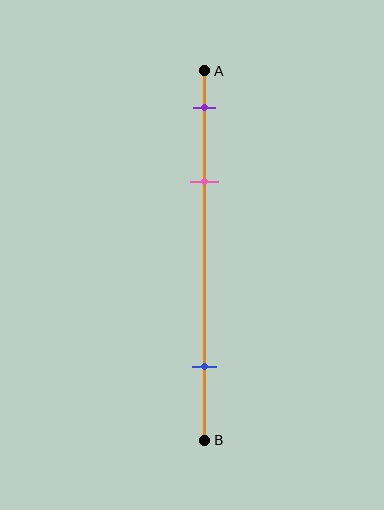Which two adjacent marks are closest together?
The purple and pink marks are the closest adjacent pair.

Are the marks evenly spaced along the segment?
No, the marks are not evenly spaced.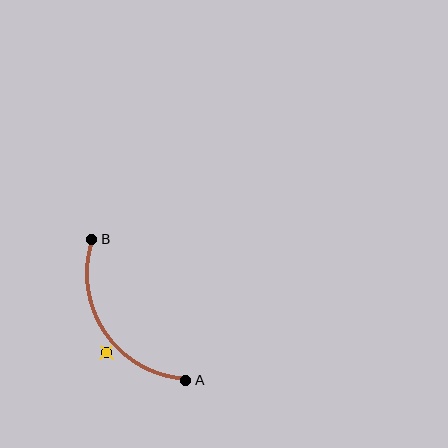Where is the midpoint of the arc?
The arc midpoint is the point on the curve farthest from the straight line joining A and B. It sits below and to the left of that line.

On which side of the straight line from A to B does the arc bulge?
The arc bulges below and to the left of the straight line connecting A and B.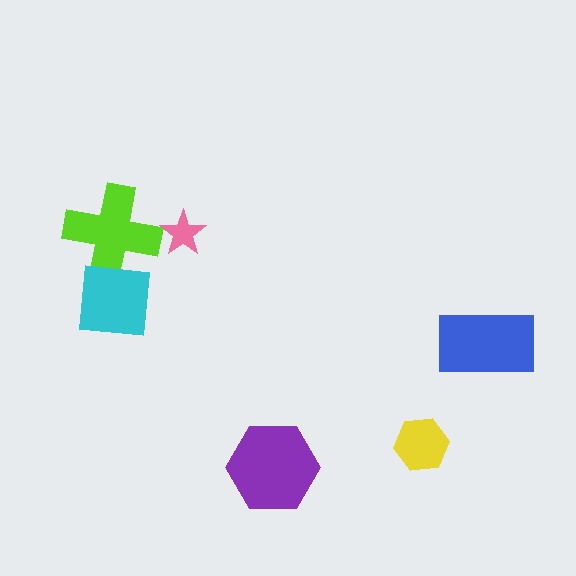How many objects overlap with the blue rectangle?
0 objects overlap with the blue rectangle.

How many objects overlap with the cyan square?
1 object overlaps with the cyan square.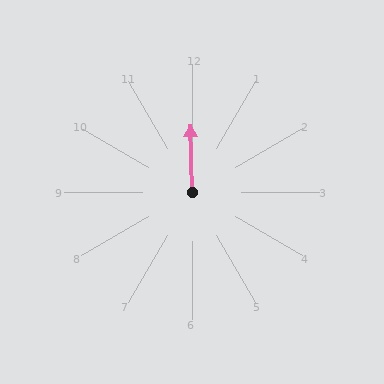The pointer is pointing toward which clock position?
Roughly 12 o'clock.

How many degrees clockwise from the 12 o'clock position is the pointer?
Approximately 358 degrees.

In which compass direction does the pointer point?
North.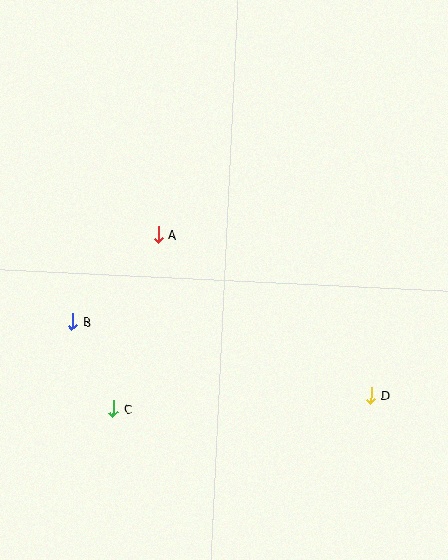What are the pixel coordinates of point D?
Point D is at (371, 396).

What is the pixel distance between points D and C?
The distance between D and C is 258 pixels.